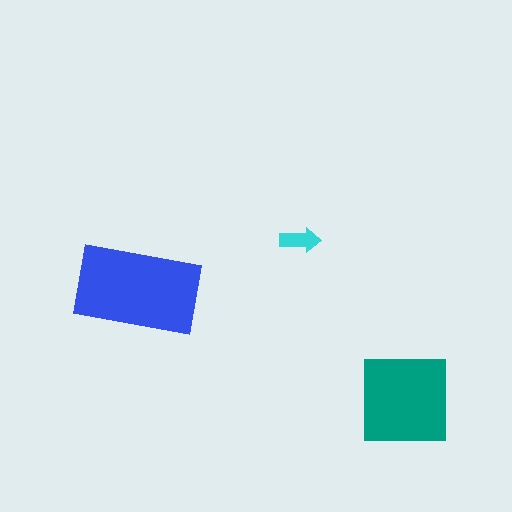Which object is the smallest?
The cyan arrow.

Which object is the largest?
The blue rectangle.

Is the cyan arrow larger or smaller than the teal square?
Smaller.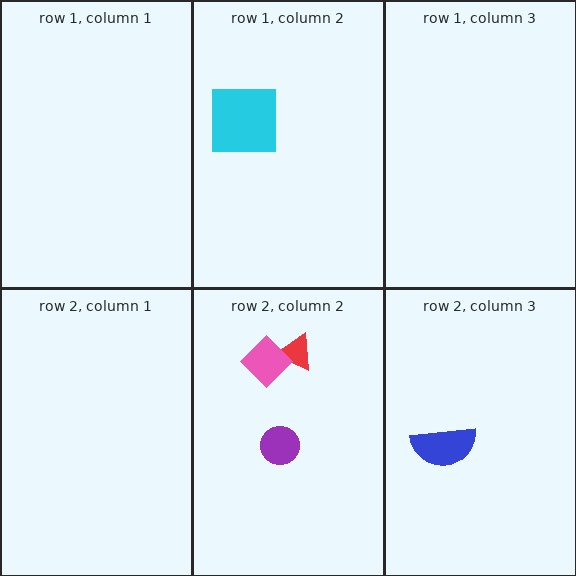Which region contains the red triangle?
The row 2, column 2 region.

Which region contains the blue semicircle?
The row 2, column 3 region.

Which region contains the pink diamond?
The row 2, column 2 region.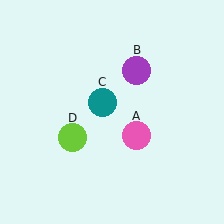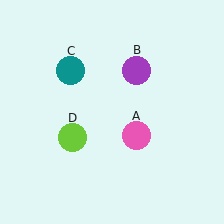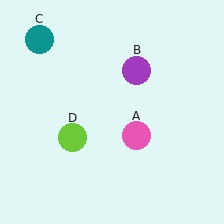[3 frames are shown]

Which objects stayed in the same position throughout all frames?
Pink circle (object A) and purple circle (object B) and lime circle (object D) remained stationary.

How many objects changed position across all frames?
1 object changed position: teal circle (object C).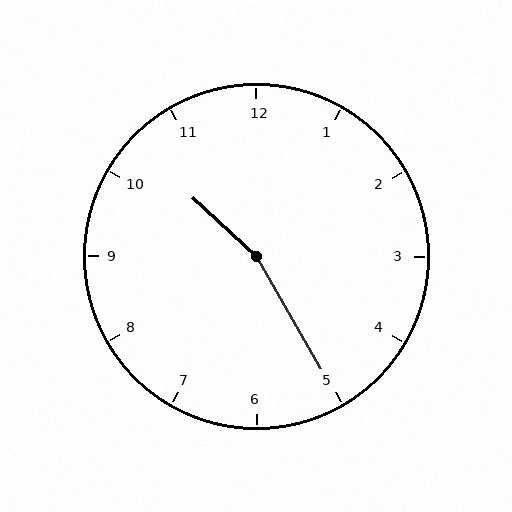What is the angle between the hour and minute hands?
Approximately 162 degrees.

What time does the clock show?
10:25.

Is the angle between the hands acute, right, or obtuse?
It is obtuse.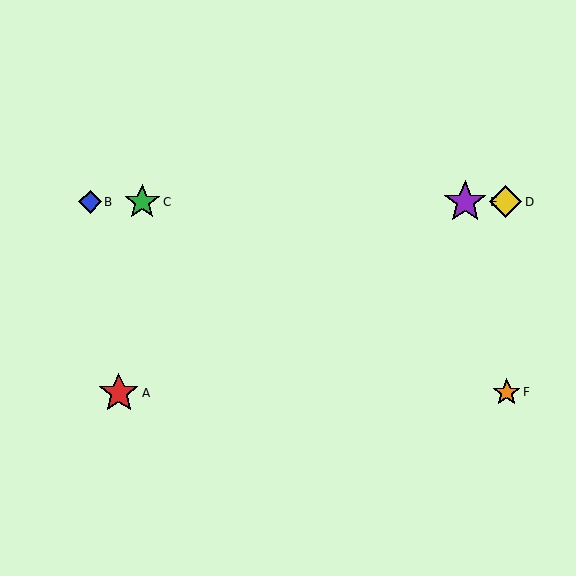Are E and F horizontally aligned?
No, E is at y≈202 and F is at y≈392.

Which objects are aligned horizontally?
Objects B, C, D, E are aligned horizontally.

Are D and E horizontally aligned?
Yes, both are at y≈202.